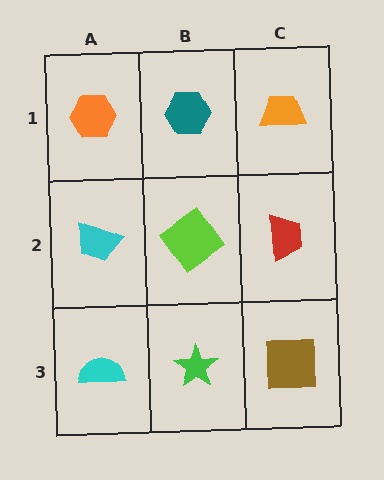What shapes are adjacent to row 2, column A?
An orange hexagon (row 1, column A), a cyan semicircle (row 3, column A), a lime diamond (row 2, column B).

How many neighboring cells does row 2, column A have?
3.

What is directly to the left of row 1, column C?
A teal hexagon.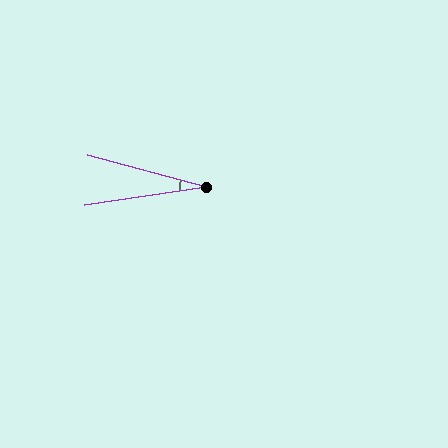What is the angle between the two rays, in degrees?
Approximately 24 degrees.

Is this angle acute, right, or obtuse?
It is acute.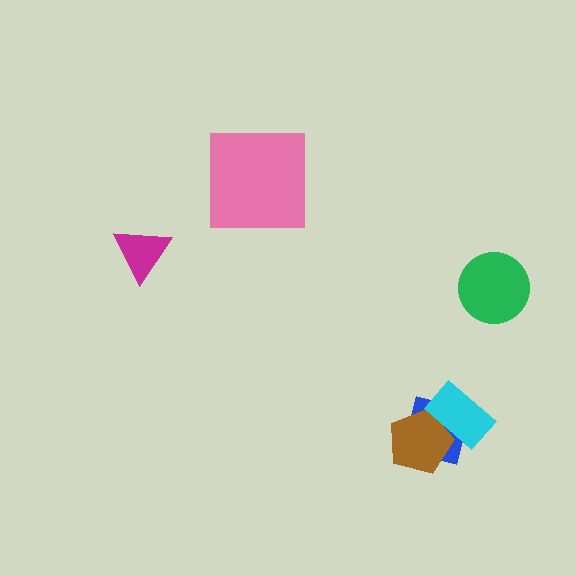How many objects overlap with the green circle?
0 objects overlap with the green circle.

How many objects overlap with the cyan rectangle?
2 objects overlap with the cyan rectangle.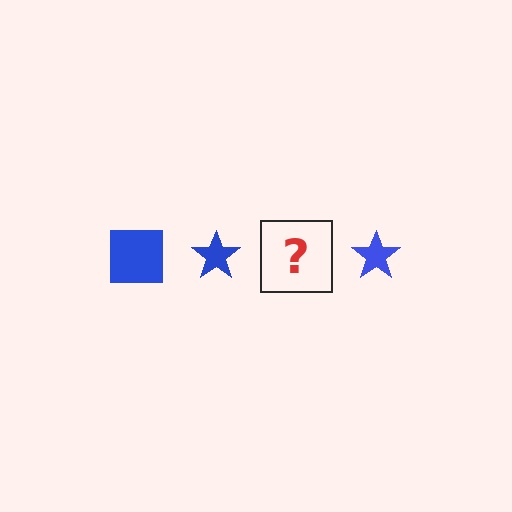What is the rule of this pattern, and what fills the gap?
The rule is that the pattern cycles through square, star shapes in blue. The gap should be filled with a blue square.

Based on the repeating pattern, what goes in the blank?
The blank should be a blue square.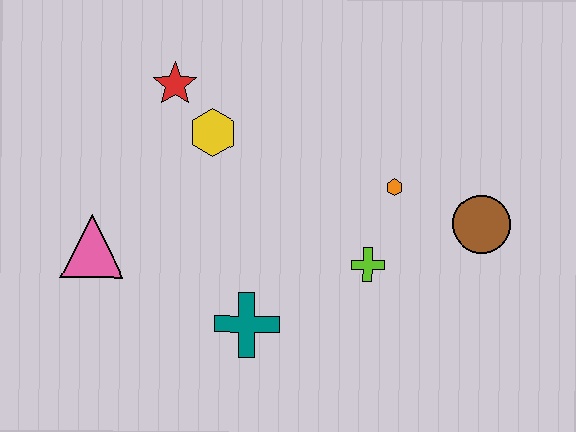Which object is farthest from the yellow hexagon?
The brown circle is farthest from the yellow hexagon.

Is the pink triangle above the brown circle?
No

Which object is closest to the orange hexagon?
The lime cross is closest to the orange hexagon.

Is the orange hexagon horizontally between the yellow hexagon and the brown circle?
Yes